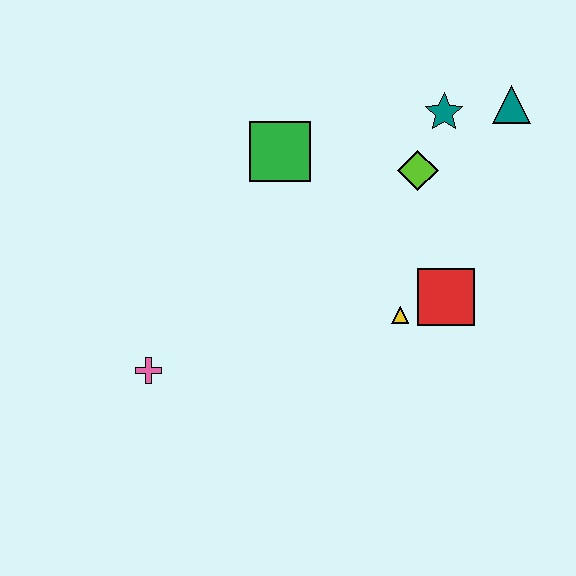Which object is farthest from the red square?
The pink cross is farthest from the red square.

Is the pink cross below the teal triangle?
Yes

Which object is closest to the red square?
The yellow triangle is closest to the red square.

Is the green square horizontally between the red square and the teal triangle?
No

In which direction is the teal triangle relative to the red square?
The teal triangle is above the red square.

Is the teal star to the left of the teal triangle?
Yes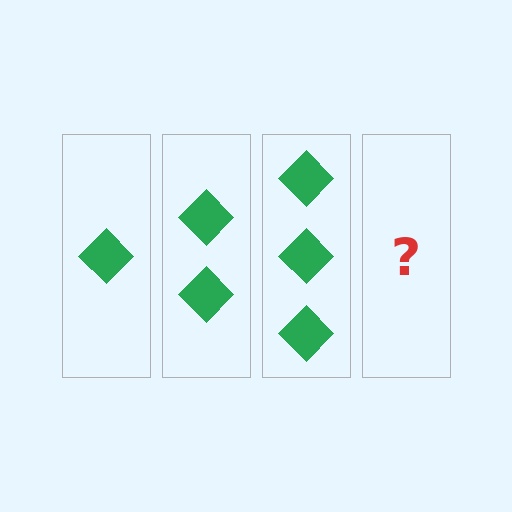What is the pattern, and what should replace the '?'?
The pattern is that each step adds one more diamond. The '?' should be 4 diamonds.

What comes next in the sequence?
The next element should be 4 diamonds.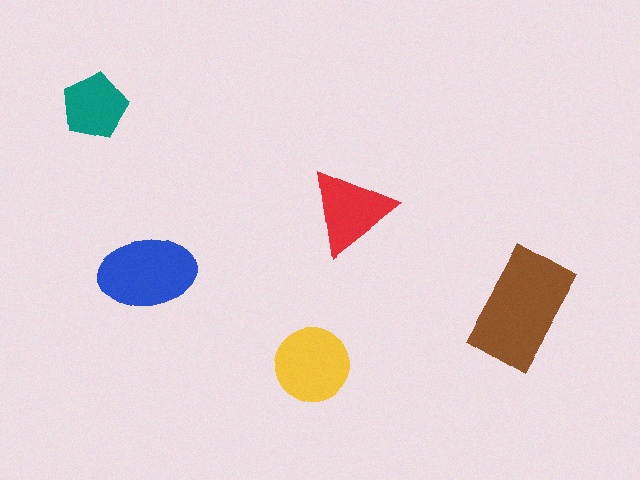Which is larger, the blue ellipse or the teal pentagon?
The blue ellipse.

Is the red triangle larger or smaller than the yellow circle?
Smaller.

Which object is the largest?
The brown rectangle.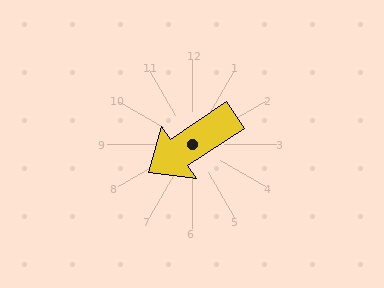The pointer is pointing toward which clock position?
Roughly 8 o'clock.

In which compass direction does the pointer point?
Southwest.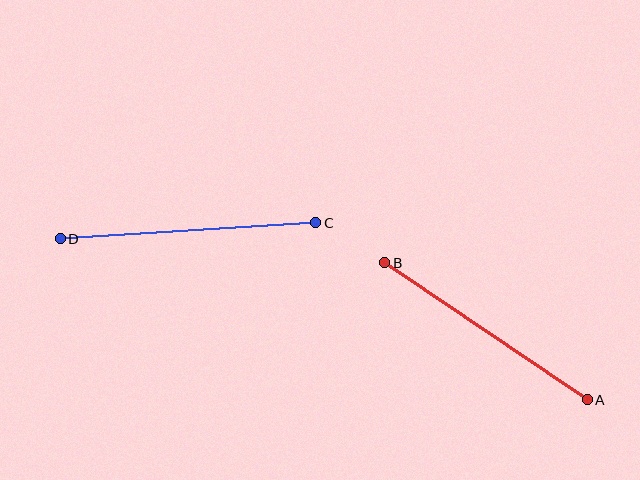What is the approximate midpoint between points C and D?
The midpoint is at approximately (188, 231) pixels.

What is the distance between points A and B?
The distance is approximately 245 pixels.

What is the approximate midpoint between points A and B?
The midpoint is at approximately (486, 331) pixels.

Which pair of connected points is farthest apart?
Points C and D are farthest apart.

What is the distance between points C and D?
The distance is approximately 256 pixels.